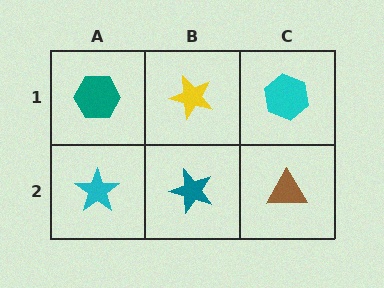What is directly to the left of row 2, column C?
A teal star.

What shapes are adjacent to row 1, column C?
A brown triangle (row 2, column C), a yellow star (row 1, column B).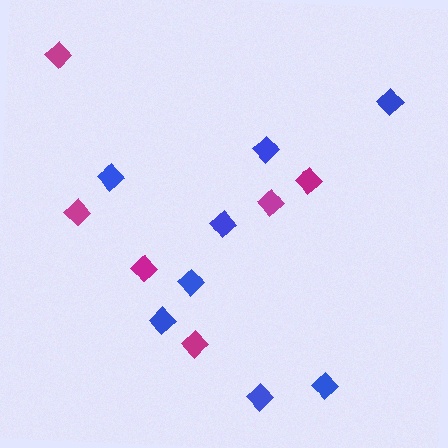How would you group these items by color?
There are 2 groups: one group of blue diamonds (8) and one group of magenta diamonds (6).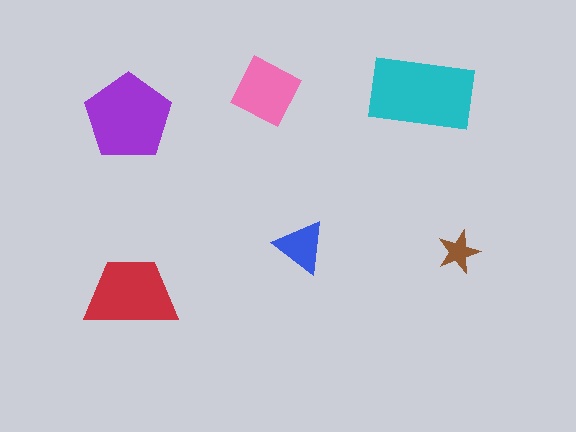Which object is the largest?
The cyan rectangle.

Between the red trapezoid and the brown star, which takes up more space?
The red trapezoid.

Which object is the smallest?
The brown star.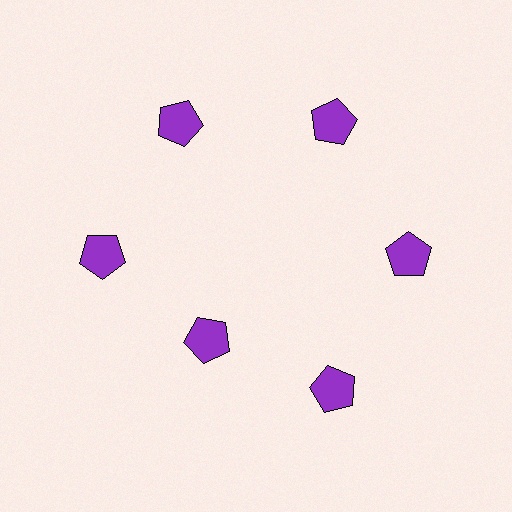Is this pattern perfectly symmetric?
No. The 6 purple pentagons are arranged in a ring, but one element near the 7 o'clock position is pulled inward toward the center, breaking the 6-fold rotational symmetry.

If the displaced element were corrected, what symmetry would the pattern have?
It would have 6-fold rotational symmetry — the pattern would map onto itself every 60 degrees.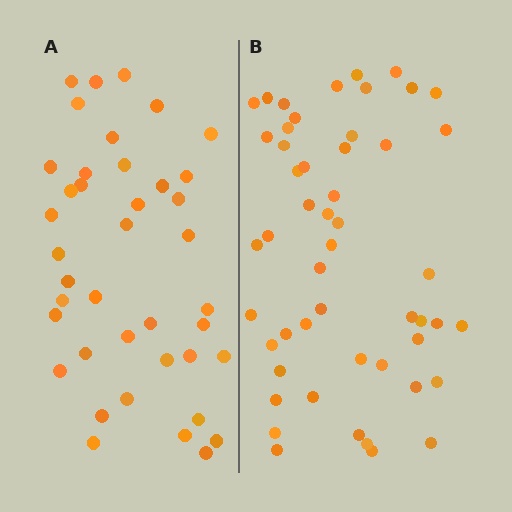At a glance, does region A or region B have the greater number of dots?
Region B (the right region) has more dots.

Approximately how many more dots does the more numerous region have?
Region B has roughly 12 or so more dots than region A.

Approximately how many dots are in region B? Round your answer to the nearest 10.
About 50 dots. (The exact count is 51, which rounds to 50.)